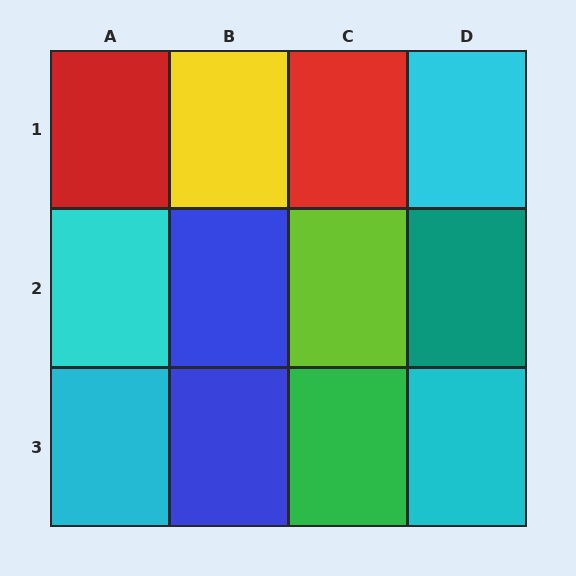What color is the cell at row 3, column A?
Cyan.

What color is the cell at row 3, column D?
Cyan.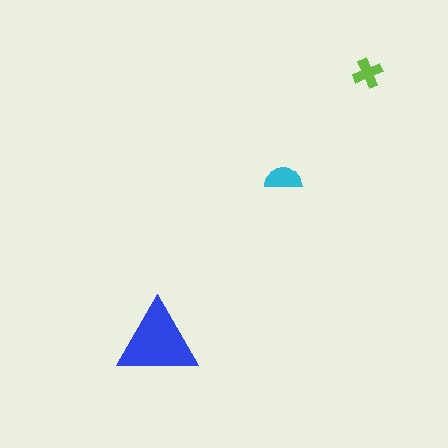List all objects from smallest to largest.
The lime cross, the cyan semicircle, the blue triangle.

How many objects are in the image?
There are 3 objects in the image.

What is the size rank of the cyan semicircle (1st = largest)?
2nd.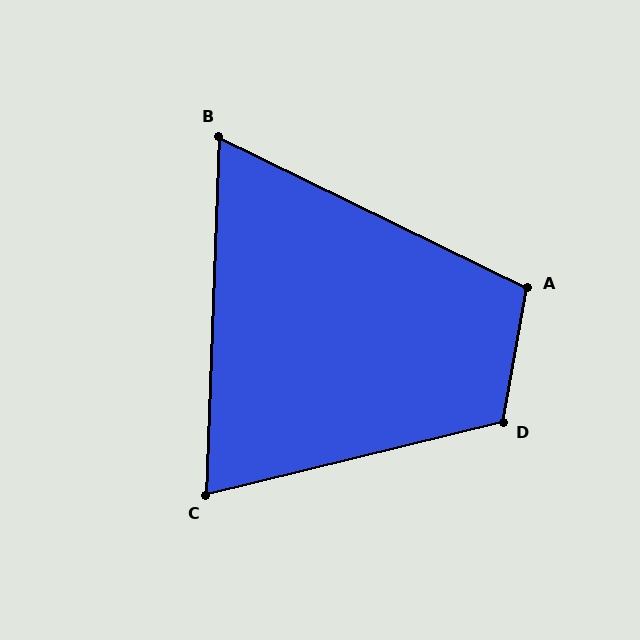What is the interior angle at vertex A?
Approximately 106 degrees (obtuse).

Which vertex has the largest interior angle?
D, at approximately 114 degrees.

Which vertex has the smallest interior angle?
B, at approximately 66 degrees.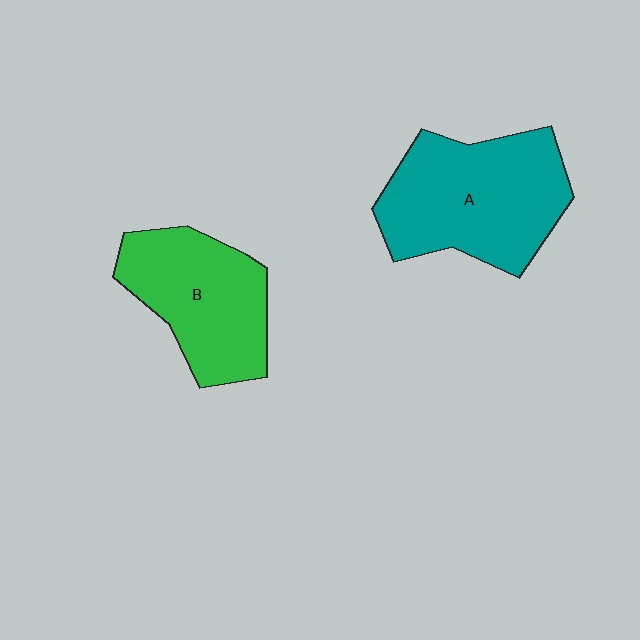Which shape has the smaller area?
Shape B (green).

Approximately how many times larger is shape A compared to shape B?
Approximately 1.2 times.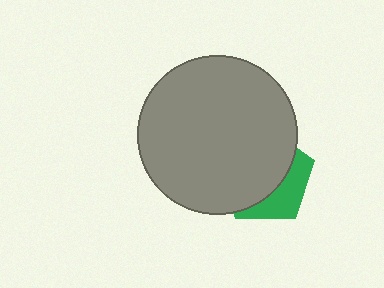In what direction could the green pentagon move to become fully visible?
The green pentagon could move toward the lower-right. That would shift it out from behind the gray circle entirely.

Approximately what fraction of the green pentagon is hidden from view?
Roughly 66% of the green pentagon is hidden behind the gray circle.